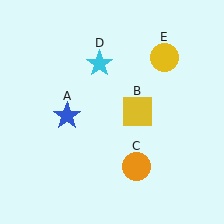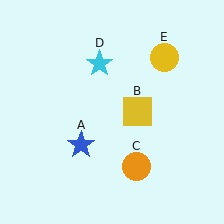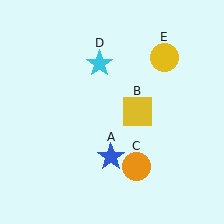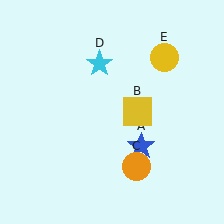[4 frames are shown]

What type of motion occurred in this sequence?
The blue star (object A) rotated counterclockwise around the center of the scene.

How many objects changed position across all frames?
1 object changed position: blue star (object A).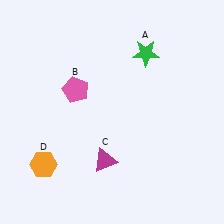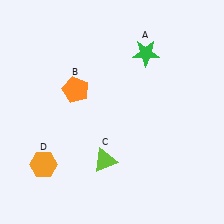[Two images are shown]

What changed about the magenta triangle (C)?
In Image 1, C is magenta. In Image 2, it changed to lime.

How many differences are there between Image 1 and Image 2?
There are 2 differences between the two images.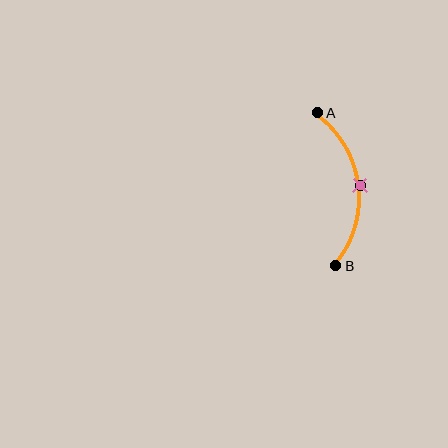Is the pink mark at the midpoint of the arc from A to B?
Yes. The pink mark lies on the arc at equal arc-length from both A and B — it is the arc midpoint.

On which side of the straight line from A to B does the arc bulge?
The arc bulges to the right of the straight line connecting A and B.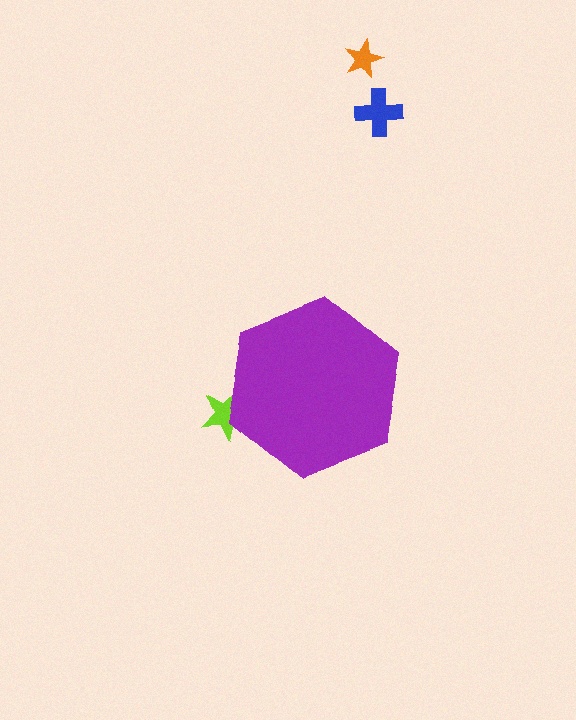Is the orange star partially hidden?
No, the orange star is fully visible.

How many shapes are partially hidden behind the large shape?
1 shape is partially hidden.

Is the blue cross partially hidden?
No, the blue cross is fully visible.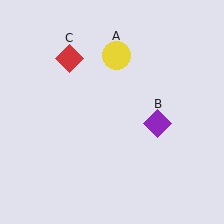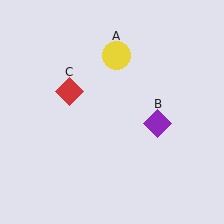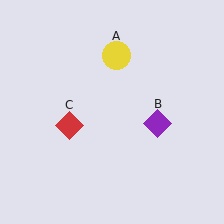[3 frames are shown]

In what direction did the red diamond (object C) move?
The red diamond (object C) moved down.